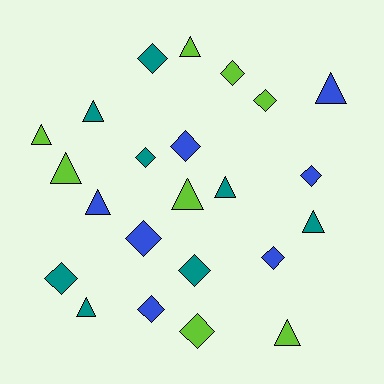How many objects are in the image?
There are 23 objects.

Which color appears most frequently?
Teal, with 8 objects.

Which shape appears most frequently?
Diamond, with 12 objects.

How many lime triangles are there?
There are 5 lime triangles.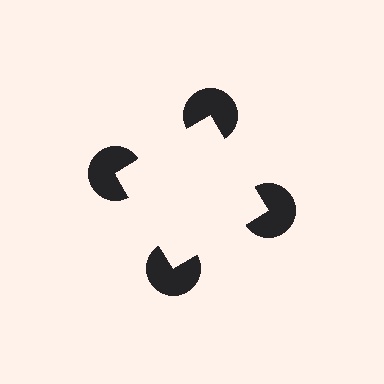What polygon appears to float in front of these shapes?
An illusory square — its edges are inferred from the aligned wedge cuts in the pac-man discs, not physically drawn.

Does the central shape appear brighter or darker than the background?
It typically appears slightly brighter than the background, even though no actual brightness change is drawn.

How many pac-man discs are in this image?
There are 4 — one at each vertex of the illusory square.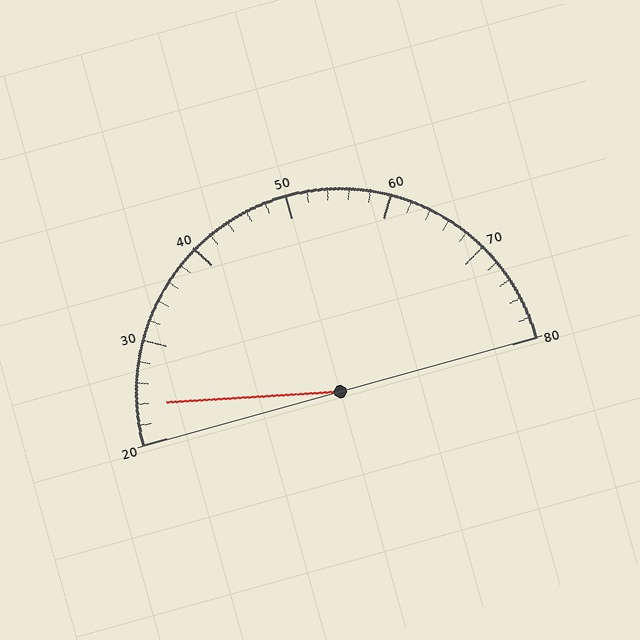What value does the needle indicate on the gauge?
The needle indicates approximately 24.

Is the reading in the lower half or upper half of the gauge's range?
The reading is in the lower half of the range (20 to 80).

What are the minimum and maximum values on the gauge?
The gauge ranges from 20 to 80.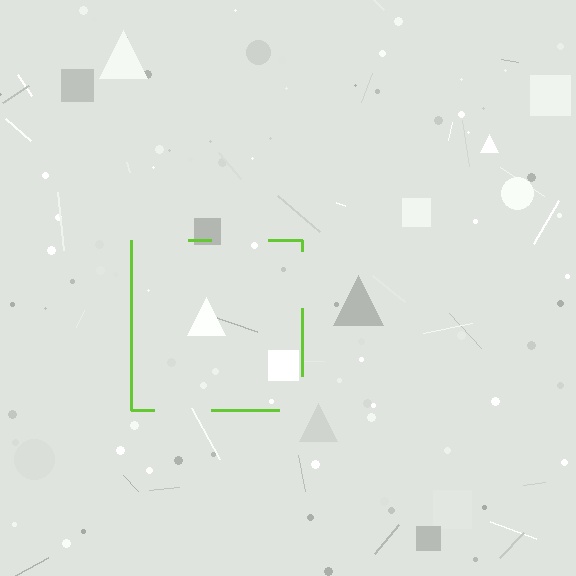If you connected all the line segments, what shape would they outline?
They would outline a square.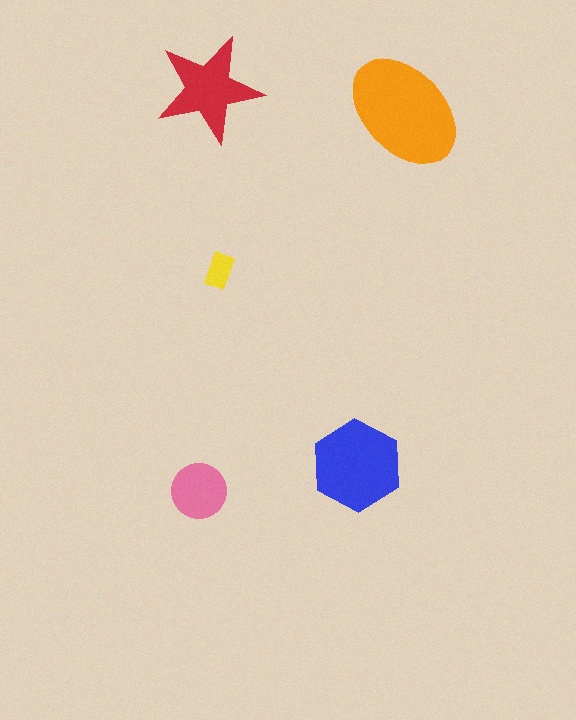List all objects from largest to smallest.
The orange ellipse, the blue hexagon, the red star, the pink circle, the yellow rectangle.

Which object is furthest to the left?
The pink circle is leftmost.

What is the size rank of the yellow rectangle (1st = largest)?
5th.